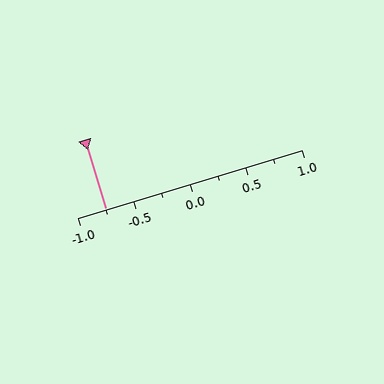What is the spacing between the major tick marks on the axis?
The major ticks are spaced 0.5 apart.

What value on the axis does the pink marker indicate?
The marker indicates approximately -0.75.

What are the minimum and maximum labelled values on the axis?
The axis runs from -1.0 to 1.0.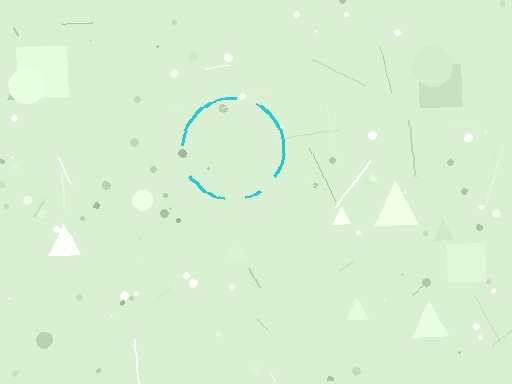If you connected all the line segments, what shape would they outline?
They would outline a circle.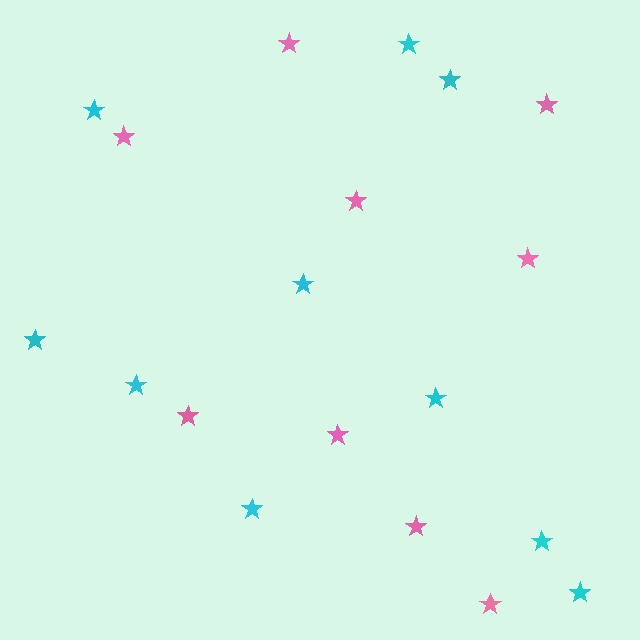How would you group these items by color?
There are 2 groups: one group of cyan stars (10) and one group of pink stars (9).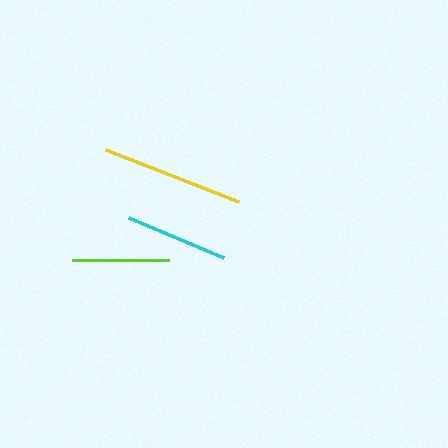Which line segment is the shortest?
The lime line is the shortest at approximately 98 pixels.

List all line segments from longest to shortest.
From longest to shortest: yellow, cyan, lime.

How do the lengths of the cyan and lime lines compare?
The cyan and lime lines are approximately the same length.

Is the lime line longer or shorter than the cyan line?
The cyan line is longer than the lime line.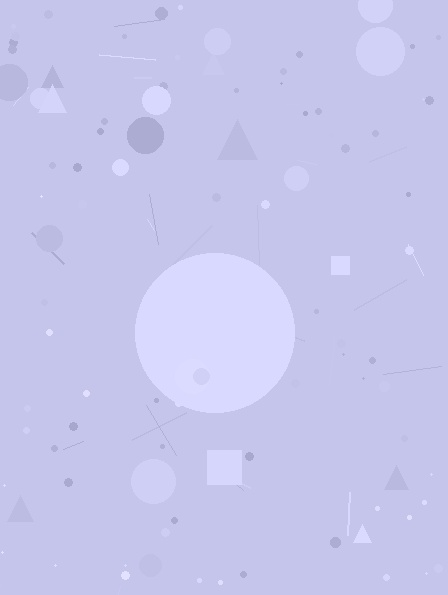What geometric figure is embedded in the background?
A circle is embedded in the background.